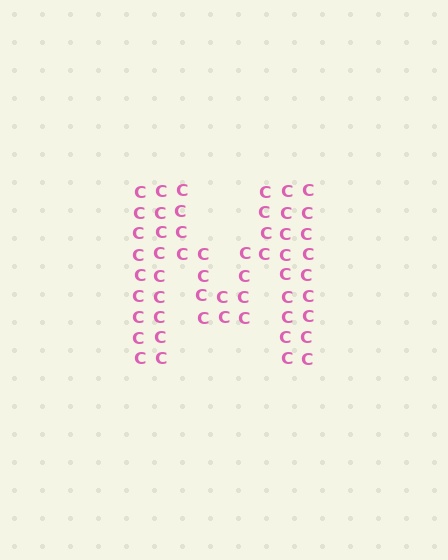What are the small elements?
The small elements are letter C's.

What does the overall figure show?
The overall figure shows the letter M.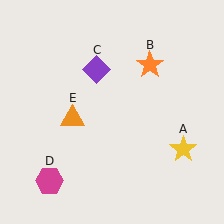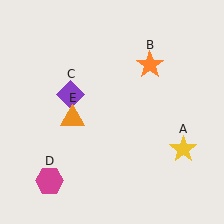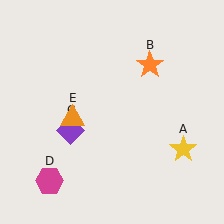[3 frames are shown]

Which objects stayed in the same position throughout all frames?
Yellow star (object A) and orange star (object B) and magenta hexagon (object D) and orange triangle (object E) remained stationary.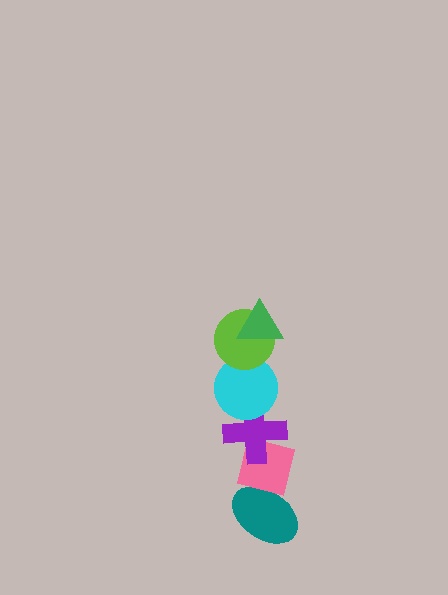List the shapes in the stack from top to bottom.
From top to bottom: the green triangle, the lime circle, the cyan circle, the purple cross, the pink square, the teal ellipse.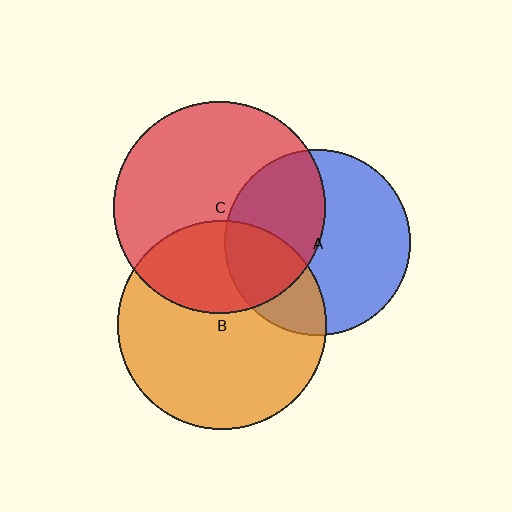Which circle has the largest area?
Circle C (red).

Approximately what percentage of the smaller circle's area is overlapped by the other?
Approximately 30%.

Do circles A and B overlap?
Yes.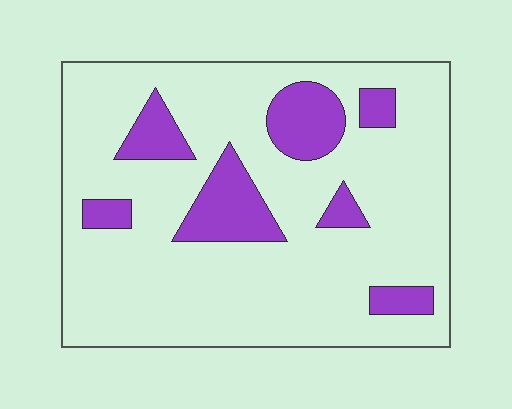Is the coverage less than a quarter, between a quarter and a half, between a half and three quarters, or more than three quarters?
Less than a quarter.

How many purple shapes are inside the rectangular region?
7.